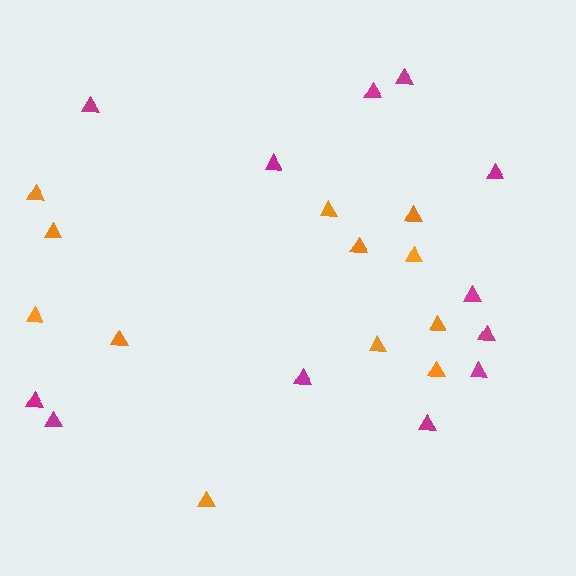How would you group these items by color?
There are 2 groups: one group of orange triangles (12) and one group of magenta triangles (12).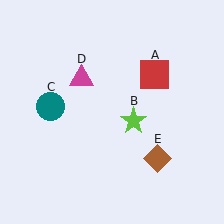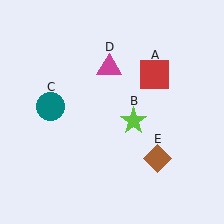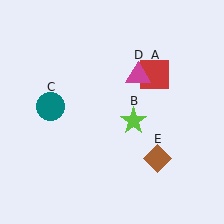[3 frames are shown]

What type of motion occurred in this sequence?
The magenta triangle (object D) rotated clockwise around the center of the scene.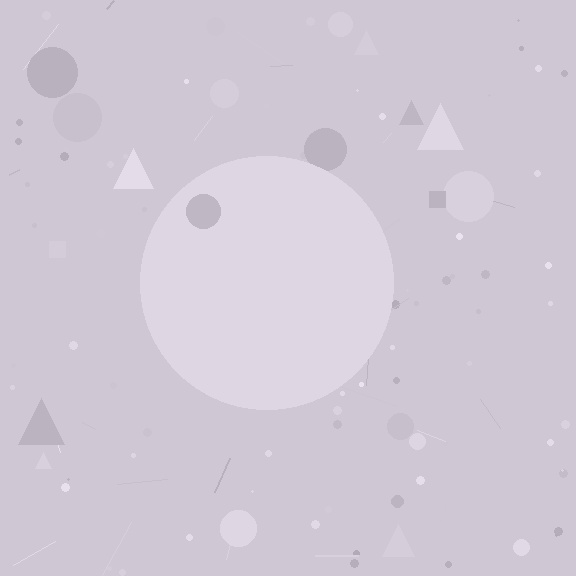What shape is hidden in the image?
A circle is hidden in the image.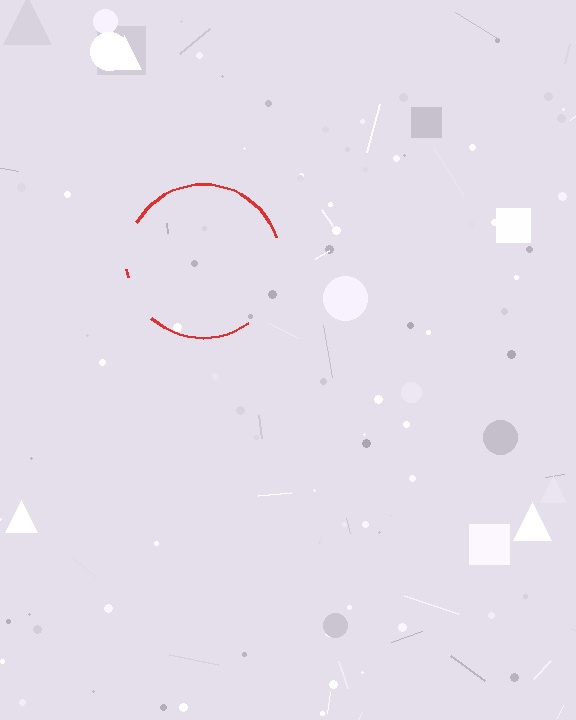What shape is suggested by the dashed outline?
The dashed outline suggests a circle.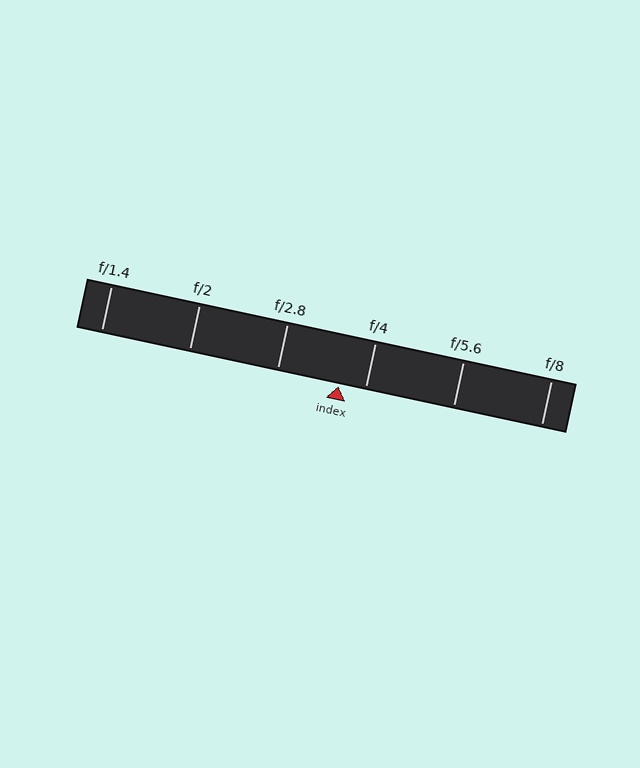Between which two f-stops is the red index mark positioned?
The index mark is between f/2.8 and f/4.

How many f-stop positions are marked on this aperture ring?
There are 6 f-stop positions marked.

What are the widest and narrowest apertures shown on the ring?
The widest aperture shown is f/1.4 and the narrowest is f/8.